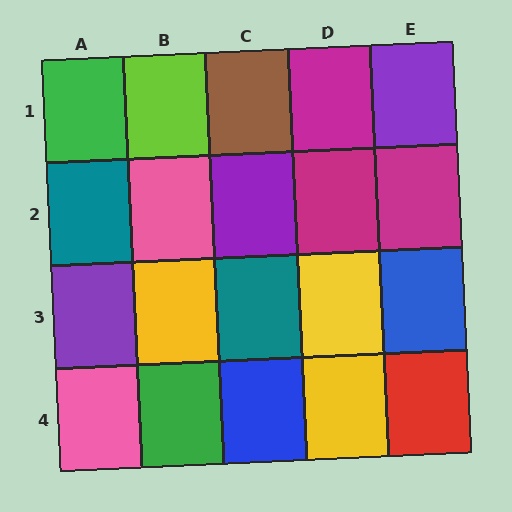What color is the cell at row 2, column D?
Magenta.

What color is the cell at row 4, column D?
Yellow.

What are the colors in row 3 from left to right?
Purple, yellow, teal, yellow, blue.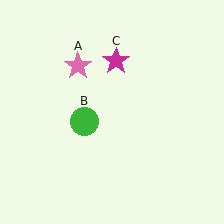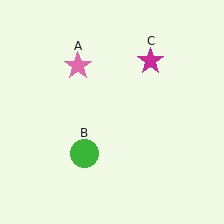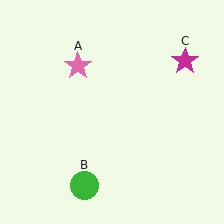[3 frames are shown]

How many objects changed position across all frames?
2 objects changed position: green circle (object B), magenta star (object C).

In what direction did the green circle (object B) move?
The green circle (object B) moved down.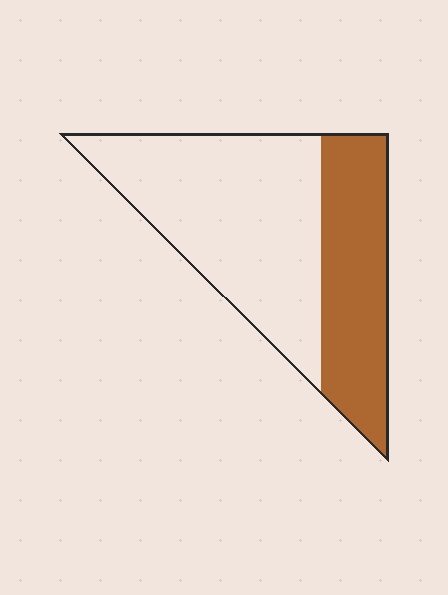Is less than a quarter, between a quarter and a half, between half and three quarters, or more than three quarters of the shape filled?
Between a quarter and a half.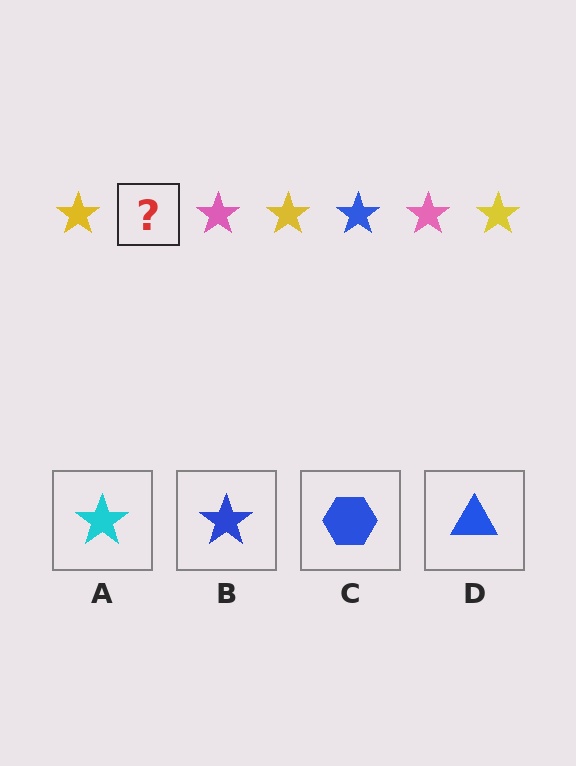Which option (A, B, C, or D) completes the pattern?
B.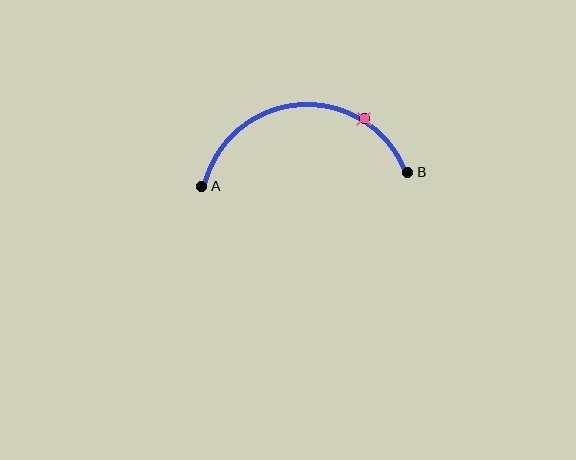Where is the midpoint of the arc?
The arc midpoint is the point on the curve farthest from the straight line joining A and B. It sits above that line.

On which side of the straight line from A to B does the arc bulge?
The arc bulges above the straight line connecting A and B.